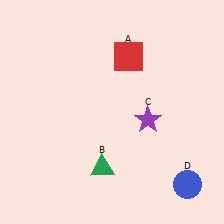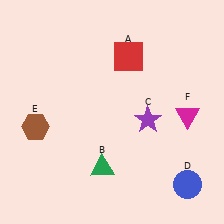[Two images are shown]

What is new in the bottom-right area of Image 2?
A magenta triangle (F) was added in the bottom-right area of Image 2.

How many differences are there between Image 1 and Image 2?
There are 2 differences between the two images.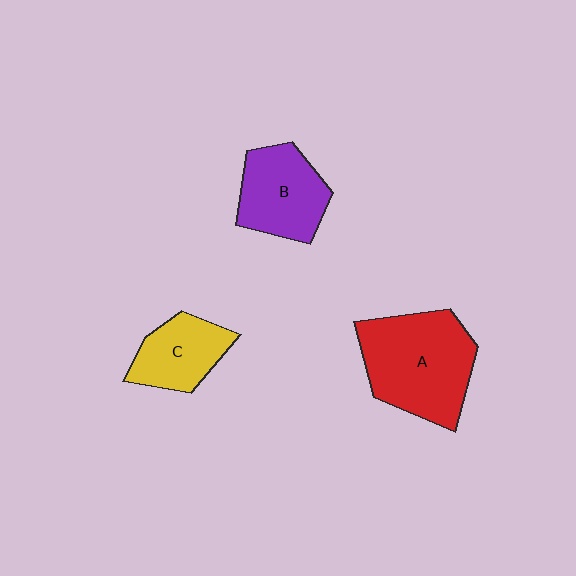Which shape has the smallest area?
Shape C (yellow).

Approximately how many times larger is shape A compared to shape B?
Approximately 1.5 times.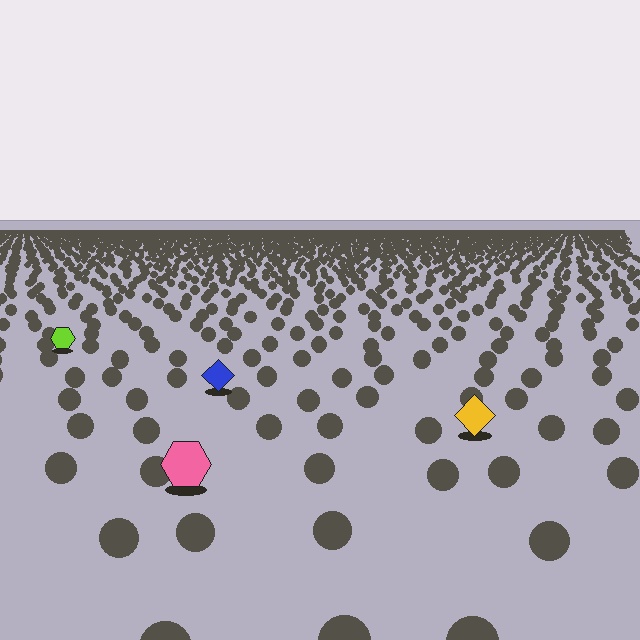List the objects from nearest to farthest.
From nearest to farthest: the pink hexagon, the yellow diamond, the blue diamond, the lime hexagon.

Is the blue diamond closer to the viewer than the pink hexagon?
No. The pink hexagon is closer — you can tell from the texture gradient: the ground texture is coarser near it.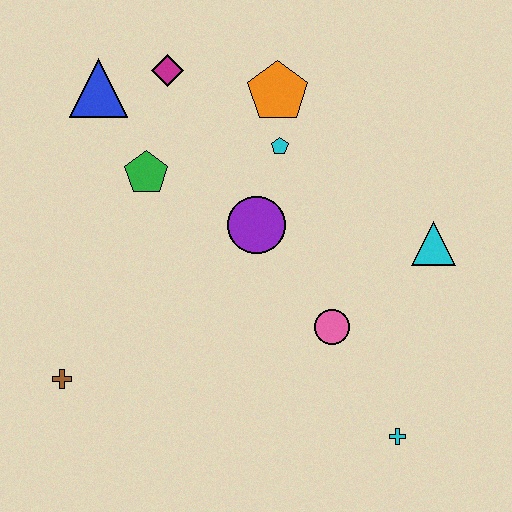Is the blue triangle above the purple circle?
Yes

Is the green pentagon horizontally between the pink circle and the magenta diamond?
No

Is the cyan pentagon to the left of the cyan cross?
Yes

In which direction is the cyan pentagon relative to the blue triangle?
The cyan pentagon is to the right of the blue triangle.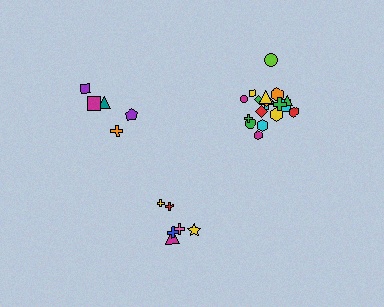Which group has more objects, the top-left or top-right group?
The top-right group.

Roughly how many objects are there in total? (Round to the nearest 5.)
Roughly 30 objects in total.